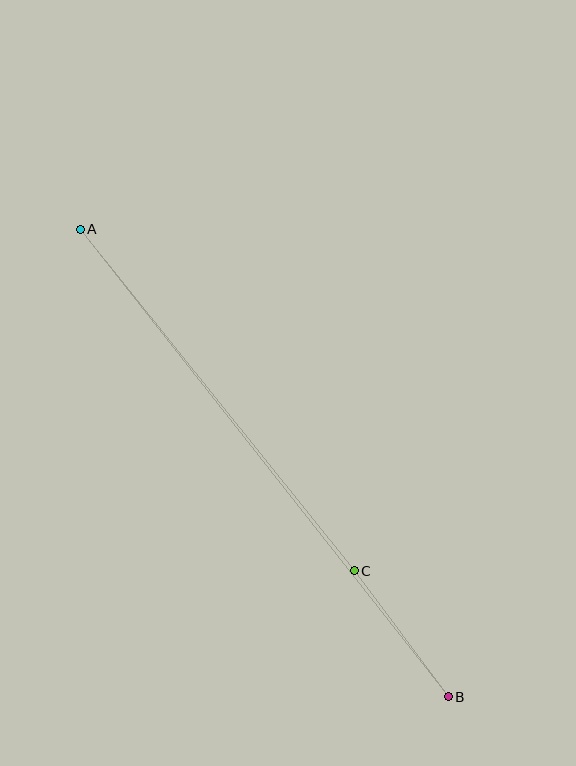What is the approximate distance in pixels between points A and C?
The distance between A and C is approximately 438 pixels.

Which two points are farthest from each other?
Points A and B are farthest from each other.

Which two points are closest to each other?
Points B and C are closest to each other.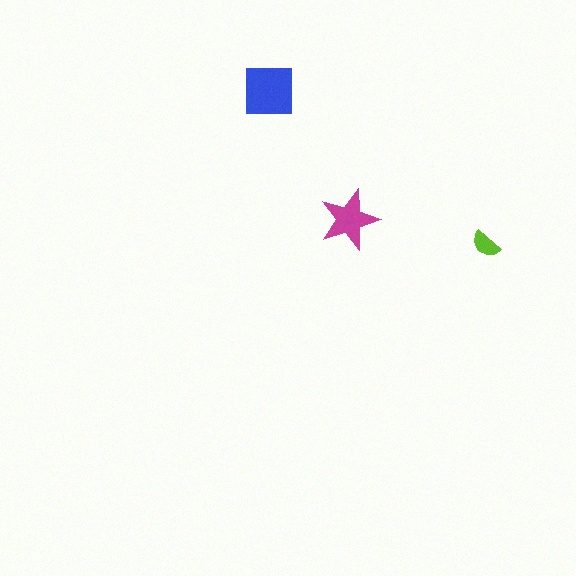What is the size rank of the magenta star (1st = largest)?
2nd.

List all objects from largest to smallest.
The blue square, the magenta star, the lime semicircle.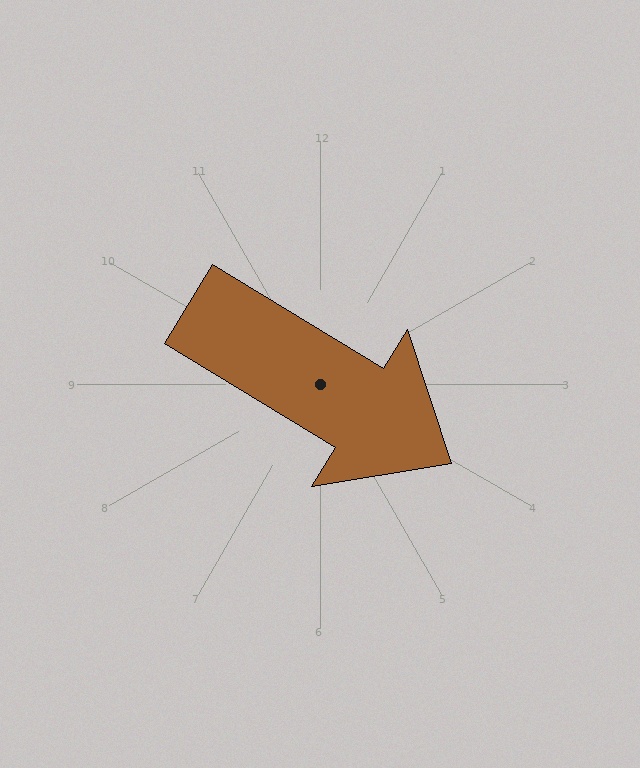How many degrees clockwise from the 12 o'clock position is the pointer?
Approximately 121 degrees.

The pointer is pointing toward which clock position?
Roughly 4 o'clock.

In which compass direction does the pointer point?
Southeast.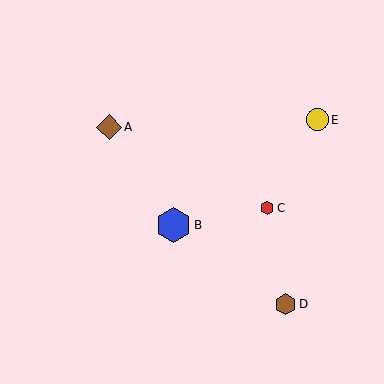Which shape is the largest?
The blue hexagon (labeled B) is the largest.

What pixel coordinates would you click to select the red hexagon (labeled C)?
Click at (267, 208) to select the red hexagon C.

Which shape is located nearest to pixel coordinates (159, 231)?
The blue hexagon (labeled B) at (173, 225) is nearest to that location.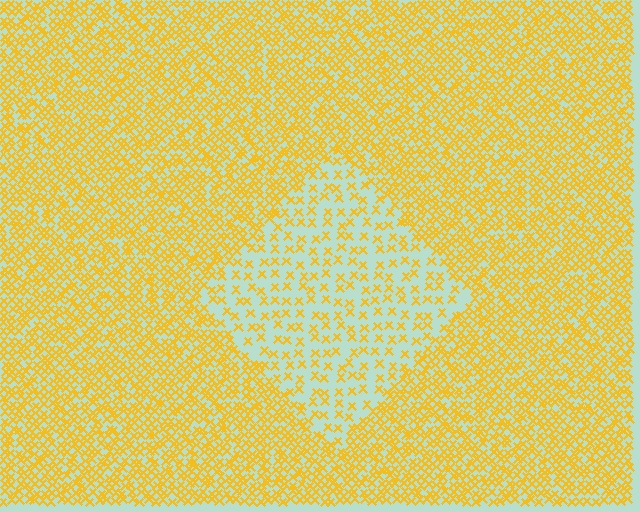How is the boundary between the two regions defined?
The boundary is defined by a change in element density (approximately 2.6x ratio). All elements are the same color, size, and shape.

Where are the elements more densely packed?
The elements are more densely packed outside the diamond boundary.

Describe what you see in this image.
The image contains small yellow elements arranged at two different densities. A diamond-shaped region is visible where the elements are less densely packed than the surrounding area.